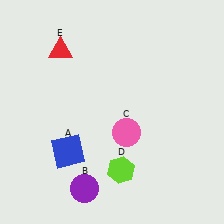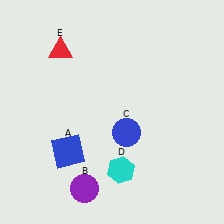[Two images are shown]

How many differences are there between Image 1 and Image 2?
There are 2 differences between the two images.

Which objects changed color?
C changed from pink to blue. D changed from lime to cyan.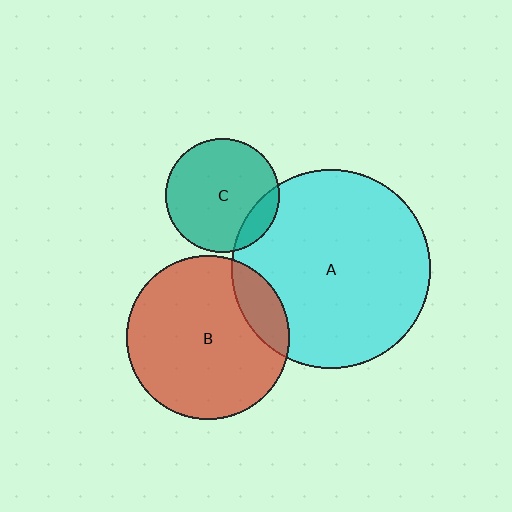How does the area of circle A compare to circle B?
Approximately 1.5 times.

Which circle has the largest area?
Circle A (cyan).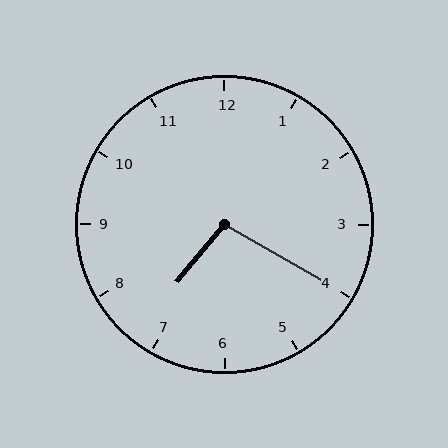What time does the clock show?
7:20.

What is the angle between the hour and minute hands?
Approximately 100 degrees.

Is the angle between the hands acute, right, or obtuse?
It is obtuse.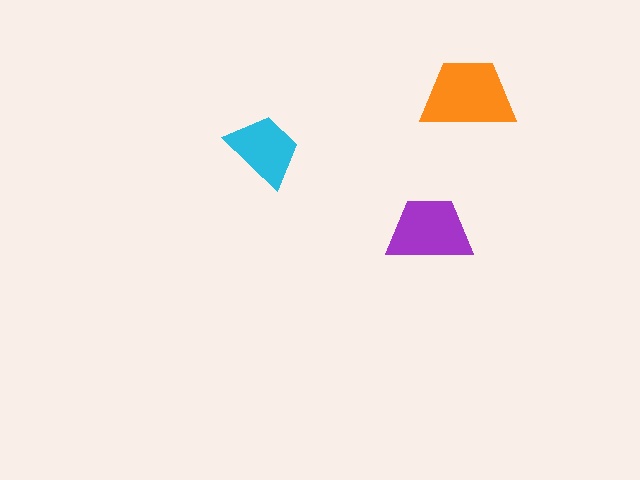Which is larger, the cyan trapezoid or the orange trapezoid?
The orange one.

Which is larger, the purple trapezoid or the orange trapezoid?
The orange one.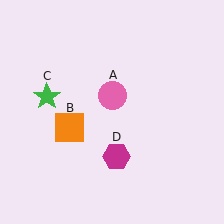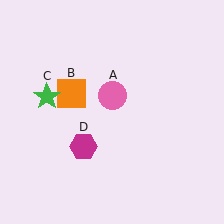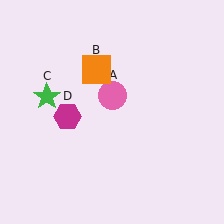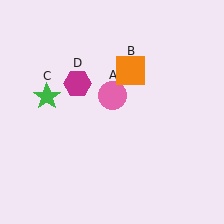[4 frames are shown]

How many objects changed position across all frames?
2 objects changed position: orange square (object B), magenta hexagon (object D).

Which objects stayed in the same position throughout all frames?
Pink circle (object A) and green star (object C) remained stationary.